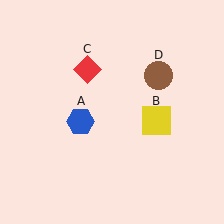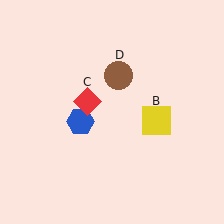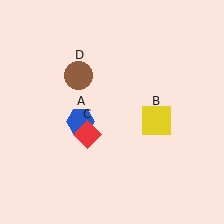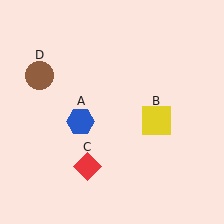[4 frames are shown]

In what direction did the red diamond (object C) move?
The red diamond (object C) moved down.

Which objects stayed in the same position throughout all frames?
Blue hexagon (object A) and yellow square (object B) remained stationary.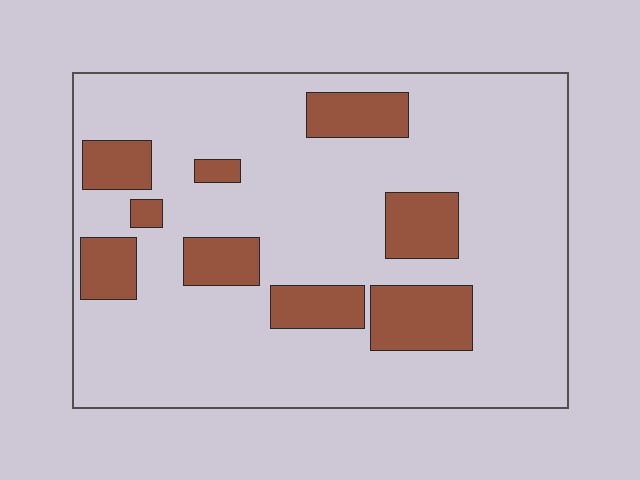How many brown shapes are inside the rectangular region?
9.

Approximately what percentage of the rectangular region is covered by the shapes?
Approximately 20%.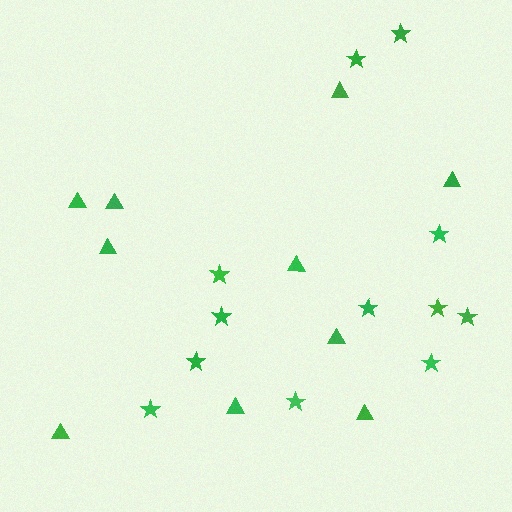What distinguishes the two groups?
There are 2 groups: one group of triangles (10) and one group of stars (12).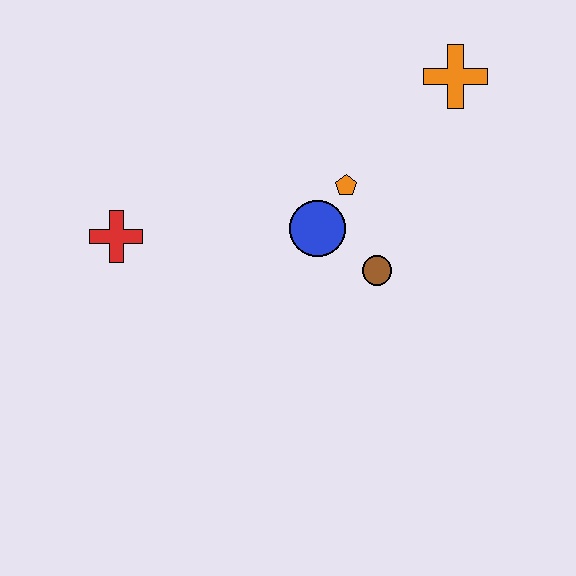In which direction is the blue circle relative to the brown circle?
The blue circle is to the left of the brown circle.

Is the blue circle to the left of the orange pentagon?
Yes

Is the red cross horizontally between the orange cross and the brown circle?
No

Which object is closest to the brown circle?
The blue circle is closest to the brown circle.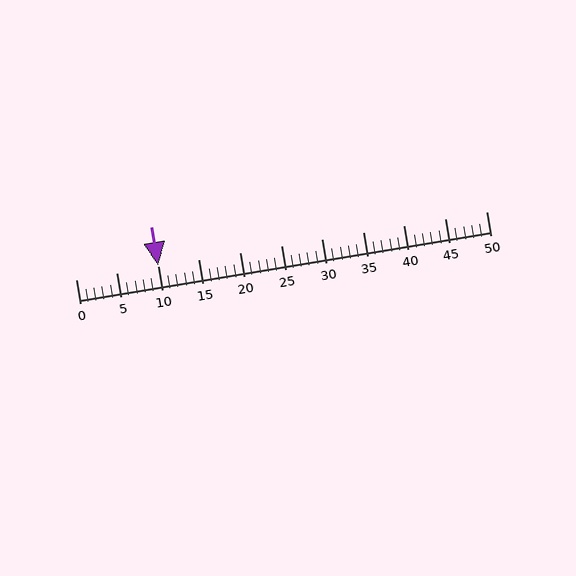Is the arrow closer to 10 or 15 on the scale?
The arrow is closer to 10.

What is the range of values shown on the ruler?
The ruler shows values from 0 to 50.